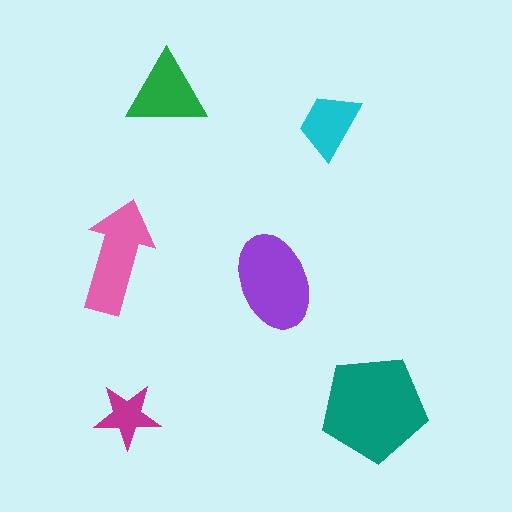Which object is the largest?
The teal pentagon.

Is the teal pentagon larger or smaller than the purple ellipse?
Larger.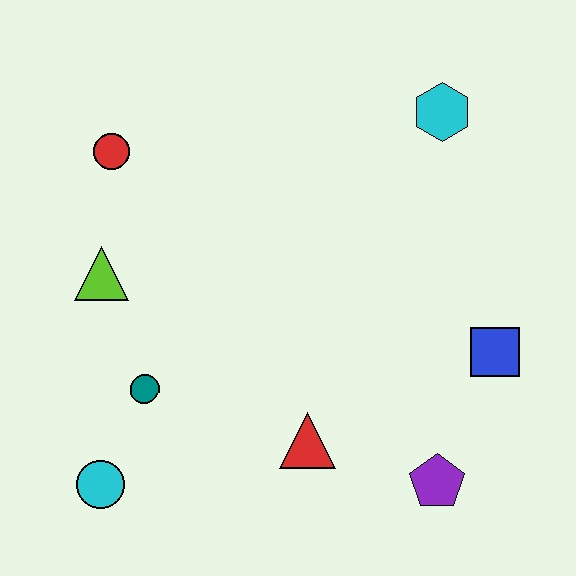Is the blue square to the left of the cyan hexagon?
No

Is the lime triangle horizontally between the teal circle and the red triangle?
No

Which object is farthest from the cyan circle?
The cyan hexagon is farthest from the cyan circle.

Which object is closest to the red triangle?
The purple pentagon is closest to the red triangle.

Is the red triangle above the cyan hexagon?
No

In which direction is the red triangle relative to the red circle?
The red triangle is below the red circle.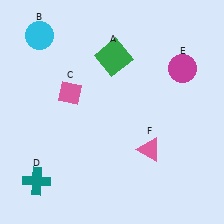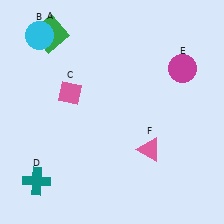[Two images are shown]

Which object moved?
The green square (A) moved left.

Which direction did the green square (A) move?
The green square (A) moved left.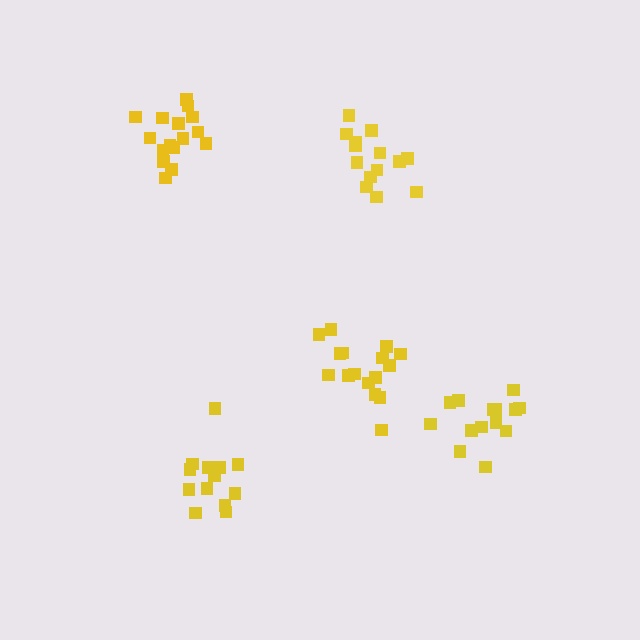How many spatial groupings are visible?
There are 5 spatial groupings.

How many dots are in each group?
Group 1: 16 dots, Group 2: 16 dots, Group 3: 14 dots, Group 4: 13 dots, Group 5: 14 dots (73 total).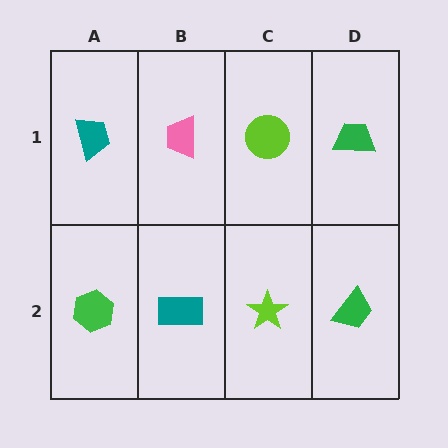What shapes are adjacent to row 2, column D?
A green trapezoid (row 1, column D), a lime star (row 2, column C).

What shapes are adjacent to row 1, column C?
A lime star (row 2, column C), a pink trapezoid (row 1, column B), a green trapezoid (row 1, column D).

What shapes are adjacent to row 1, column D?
A green trapezoid (row 2, column D), a lime circle (row 1, column C).